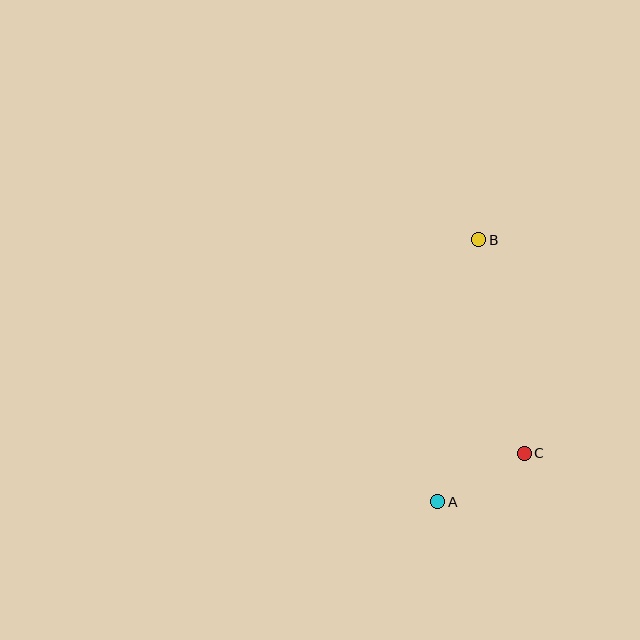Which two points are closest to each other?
Points A and C are closest to each other.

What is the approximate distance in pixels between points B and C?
The distance between B and C is approximately 218 pixels.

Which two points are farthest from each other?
Points A and B are farthest from each other.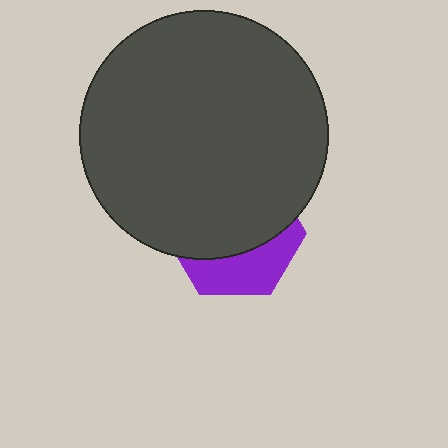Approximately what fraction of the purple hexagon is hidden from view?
Roughly 65% of the purple hexagon is hidden behind the dark gray circle.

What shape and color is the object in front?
The object in front is a dark gray circle.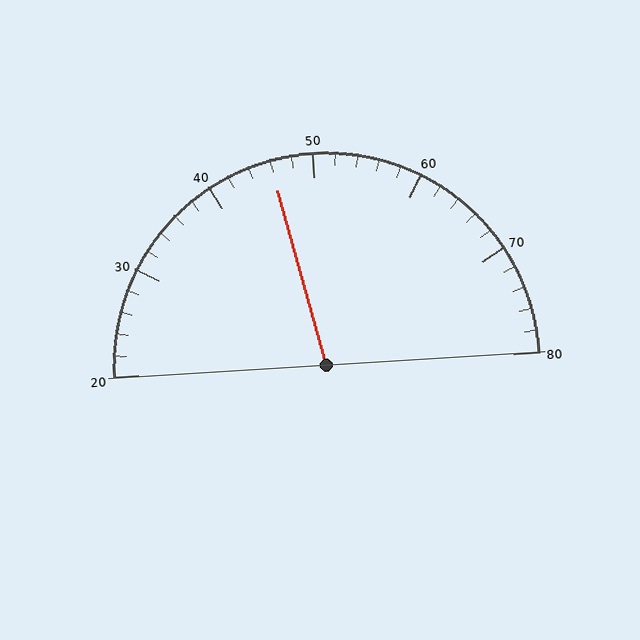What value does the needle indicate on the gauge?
The needle indicates approximately 46.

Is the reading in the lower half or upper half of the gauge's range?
The reading is in the lower half of the range (20 to 80).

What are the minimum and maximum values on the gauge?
The gauge ranges from 20 to 80.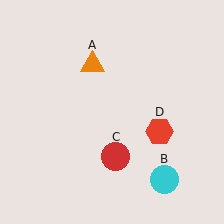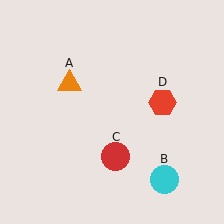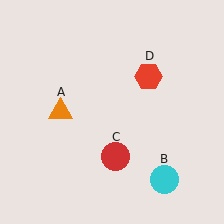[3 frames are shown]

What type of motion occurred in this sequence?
The orange triangle (object A), red hexagon (object D) rotated counterclockwise around the center of the scene.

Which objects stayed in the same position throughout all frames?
Cyan circle (object B) and red circle (object C) remained stationary.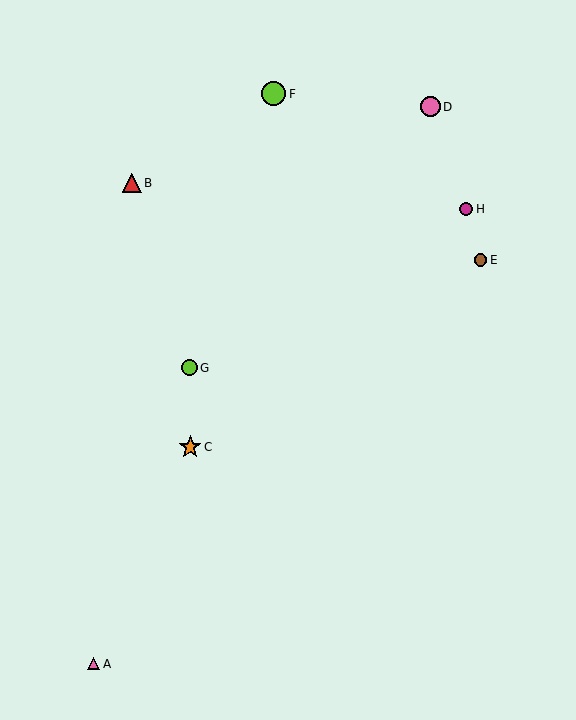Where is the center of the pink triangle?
The center of the pink triangle is at (94, 664).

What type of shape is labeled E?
Shape E is a brown circle.